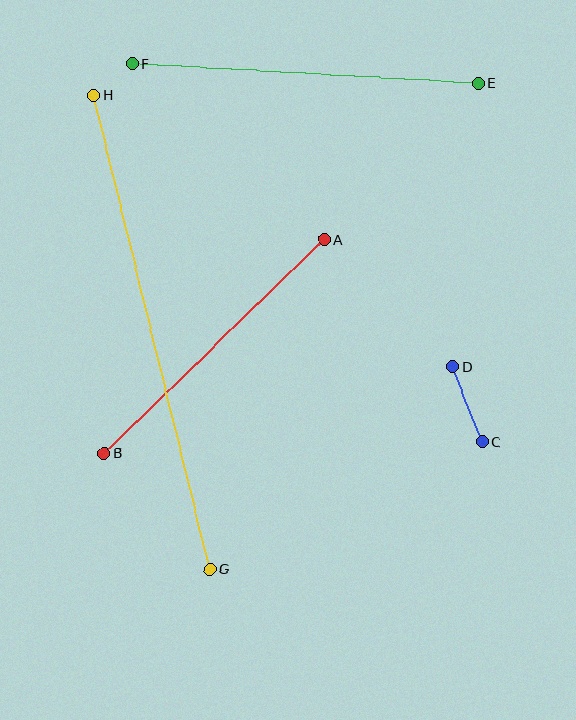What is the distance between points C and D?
The distance is approximately 81 pixels.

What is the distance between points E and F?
The distance is approximately 347 pixels.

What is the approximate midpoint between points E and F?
The midpoint is at approximately (305, 73) pixels.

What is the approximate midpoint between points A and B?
The midpoint is at approximately (214, 346) pixels.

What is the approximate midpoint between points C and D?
The midpoint is at approximately (467, 404) pixels.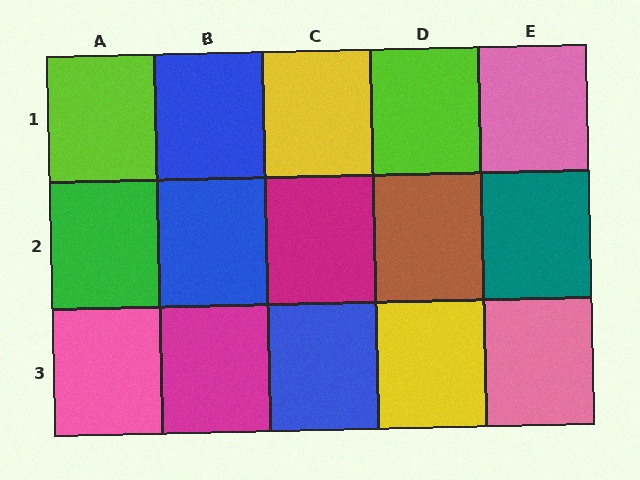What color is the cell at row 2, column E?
Teal.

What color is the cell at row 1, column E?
Pink.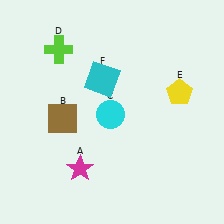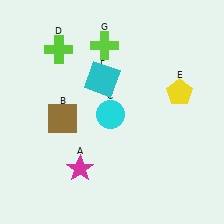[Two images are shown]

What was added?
A lime cross (G) was added in Image 2.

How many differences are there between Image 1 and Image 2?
There is 1 difference between the two images.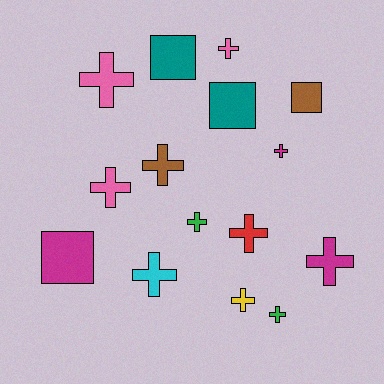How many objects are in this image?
There are 15 objects.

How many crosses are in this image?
There are 11 crosses.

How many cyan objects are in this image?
There is 1 cyan object.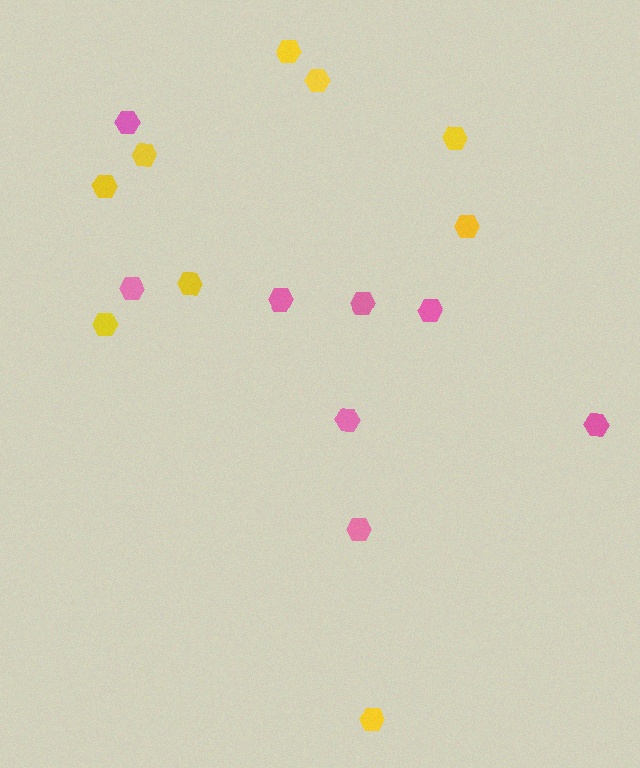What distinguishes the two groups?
There are 2 groups: one group of pink hexagons (8) and one group of yellow hexagons (9).